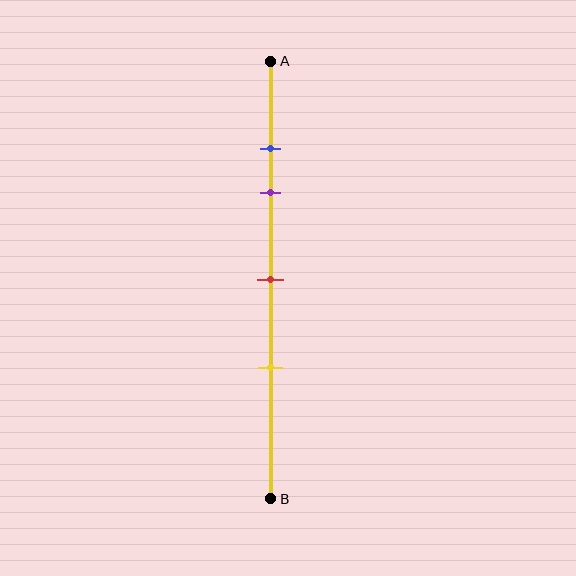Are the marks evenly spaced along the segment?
No, the marks are not evenly spaced.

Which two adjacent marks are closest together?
The blue and purple marks are the closest adjacent pair.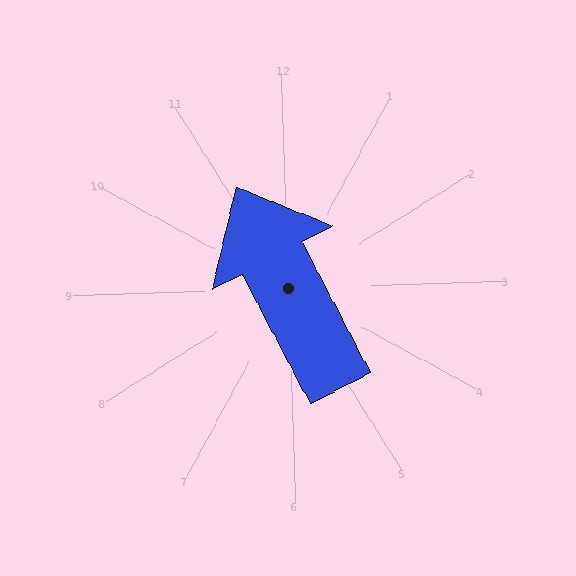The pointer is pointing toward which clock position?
Roughly 11 o'clock.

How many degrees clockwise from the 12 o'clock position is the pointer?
Approximately 334 degrees.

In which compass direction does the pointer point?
Northwest.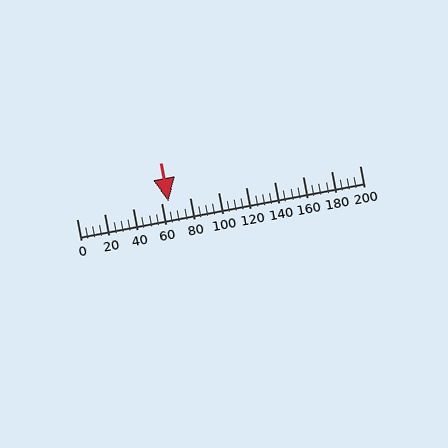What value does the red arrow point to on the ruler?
The red arrow points to approximately 65.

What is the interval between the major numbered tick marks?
The major tick marks are spaced 20 units apart.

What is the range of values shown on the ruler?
The ruler shows values from 0 to 200.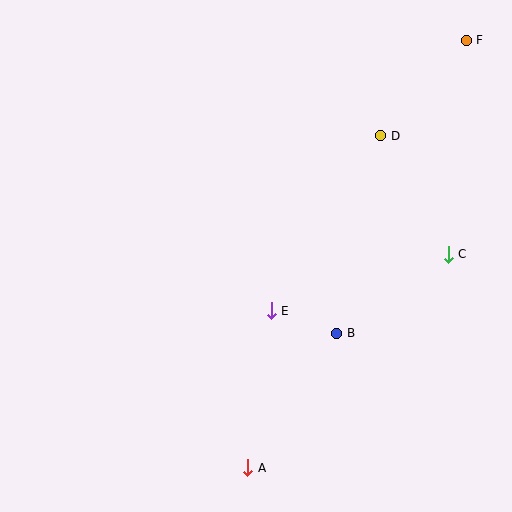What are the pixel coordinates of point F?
Point F is at (466, 40).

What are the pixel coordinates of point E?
Point E is at (271, 311).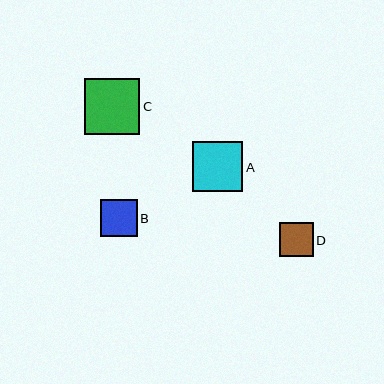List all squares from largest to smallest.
From largest to smallest: C, A, B, D.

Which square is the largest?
Square C is the largest with a size of approximately 55 pixels.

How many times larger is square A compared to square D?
Square A is approximately 1.5 times the size of square D.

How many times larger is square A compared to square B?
Square A is approximately 1.3 times the size of square B.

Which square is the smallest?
Square D is the smallest with a size of approximately 33 pixels.